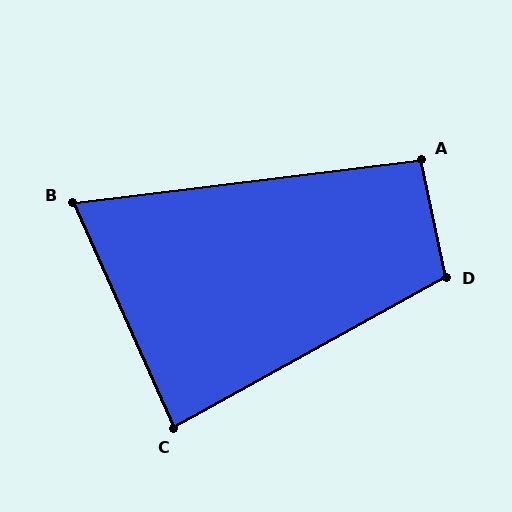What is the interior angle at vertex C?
Approximately 85 degrees (approximately right).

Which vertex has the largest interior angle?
D, at approximately 107 degrees.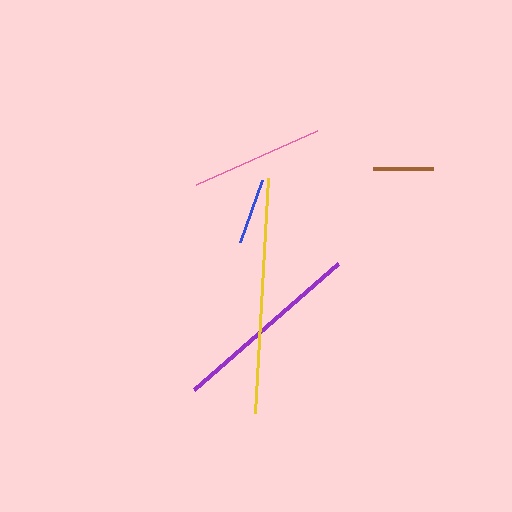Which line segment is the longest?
The yellow line is the longest at approximately 236 pixels.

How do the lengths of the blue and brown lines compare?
The blue and brown lines are approximately the same length.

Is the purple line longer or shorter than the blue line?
The purple line is longer than the blue line.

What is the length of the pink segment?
The pink segment is approximately 133 pixels long.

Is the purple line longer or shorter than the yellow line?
The yellow line is longer than the purple line.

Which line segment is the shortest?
The brown line is the shortest at approximately 60 pixels.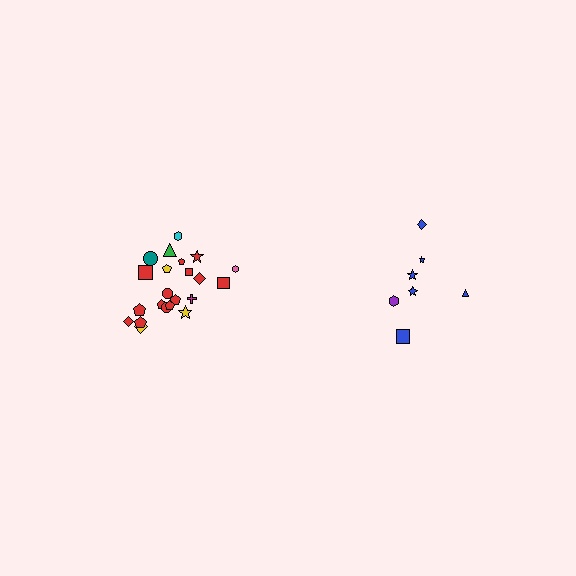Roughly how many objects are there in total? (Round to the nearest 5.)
Roughly 30 objects in total.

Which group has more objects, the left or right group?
The left group.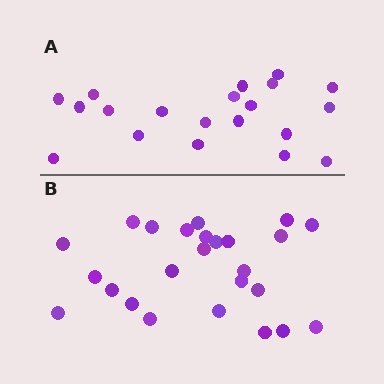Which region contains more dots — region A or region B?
Region B (the bottom region) has more dots.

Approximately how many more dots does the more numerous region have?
Region B has about 5 more dots than region A.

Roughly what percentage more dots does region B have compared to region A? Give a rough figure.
About 25% more.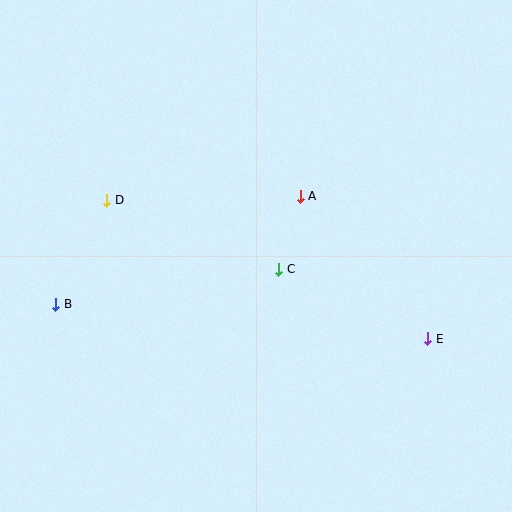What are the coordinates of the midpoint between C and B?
The midpoint between C and B is at (167, 287).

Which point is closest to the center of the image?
Point C at (279, 269) is closest to the center.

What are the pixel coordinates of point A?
Point A is at (300, 196).